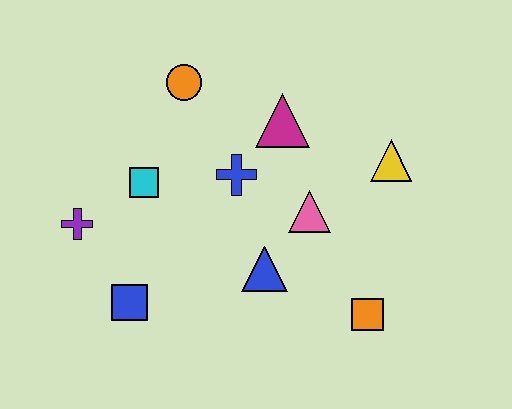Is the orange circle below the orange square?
No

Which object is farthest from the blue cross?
The orange square is farthest from the blue cross.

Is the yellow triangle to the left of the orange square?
No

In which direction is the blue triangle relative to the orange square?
The blue triangle is to the left of the orange square.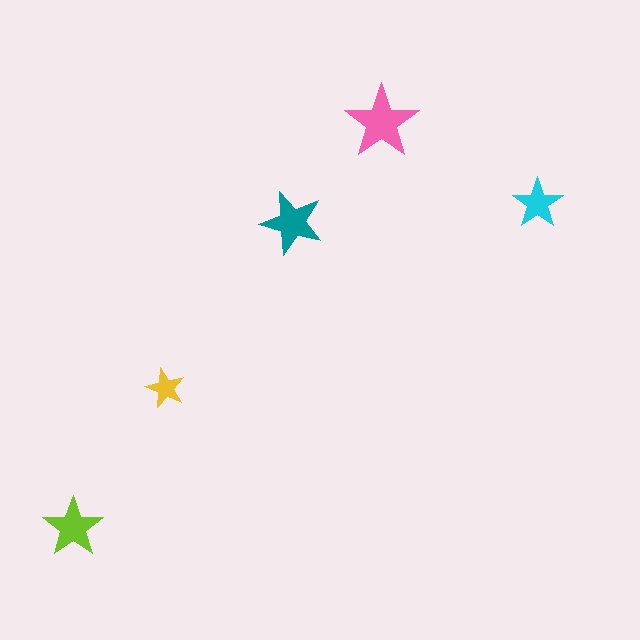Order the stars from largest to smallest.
the pink one, the teal one, the lime one, the cyan one, the yellow one.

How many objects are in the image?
There are 5 objects in the image.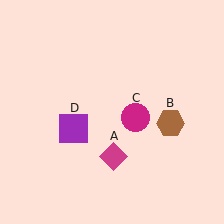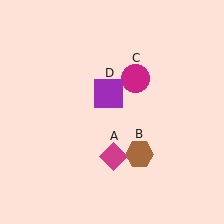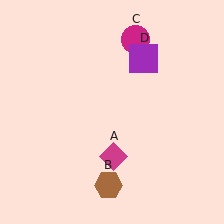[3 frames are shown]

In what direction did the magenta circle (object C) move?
The magenta circle (object C) moved up.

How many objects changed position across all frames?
3 objects changed position: brown hexagon (object B), magenta circle (object C), purple square (object D).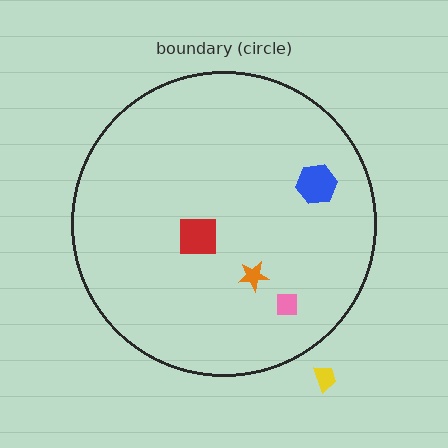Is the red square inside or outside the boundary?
Inside.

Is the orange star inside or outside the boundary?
Inside.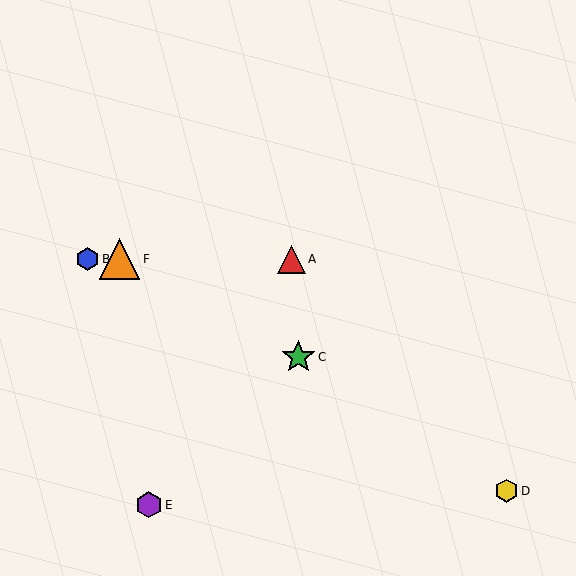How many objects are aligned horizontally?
3 objects (A, B, F) are aligned horizontally.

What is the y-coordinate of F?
Object F is at y≈259.